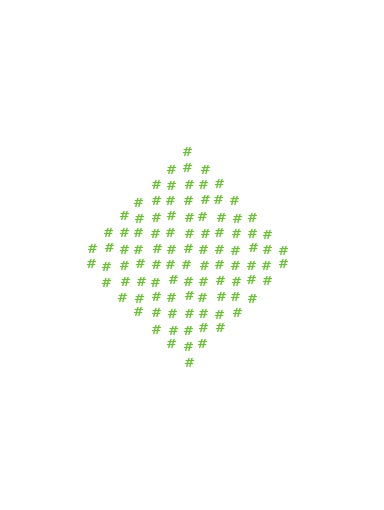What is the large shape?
The large shape is a diamond.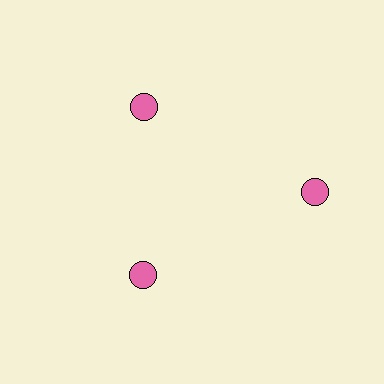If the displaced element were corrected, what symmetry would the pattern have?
It would have 3-fold rotational symmetry — the pattern would map onto itself every 120 degrees.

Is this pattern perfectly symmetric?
No. The 3 pink circles are arranged in a ring, but one element near the 3 o'clock position is pushed outward from the center, breaking the 3-fold rotational symmetry.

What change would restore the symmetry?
The symmetry would be restored by moving it inward, back onto the ring so that all 3 circles sit at equal angles and equal distance from the center.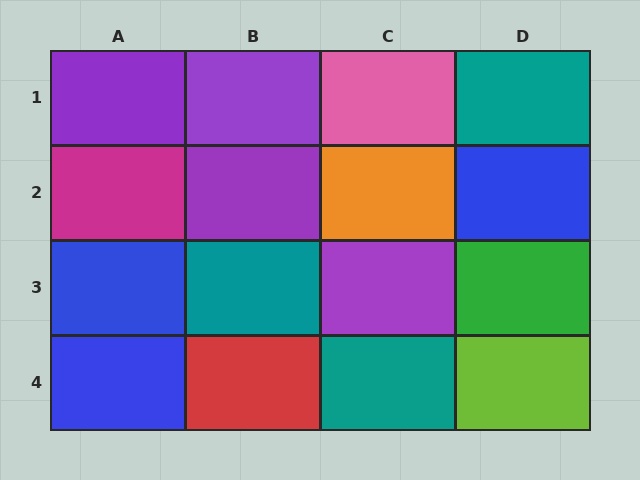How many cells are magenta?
1 cell is magenta.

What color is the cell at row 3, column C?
Purple.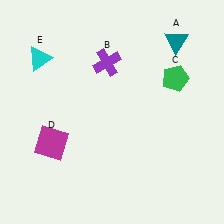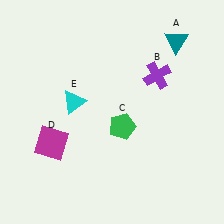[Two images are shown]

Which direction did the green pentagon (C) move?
The green pentagon (C) moved left.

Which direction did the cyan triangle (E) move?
The cyan triangle (E) moved down.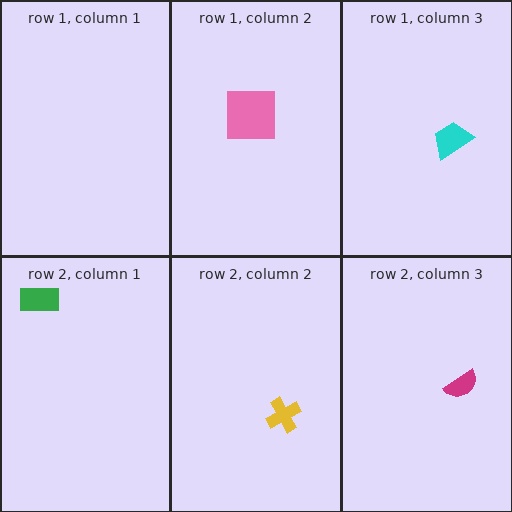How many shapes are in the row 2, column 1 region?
1.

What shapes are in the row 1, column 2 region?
The pink square.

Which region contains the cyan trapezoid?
The row 1, column 3 region.